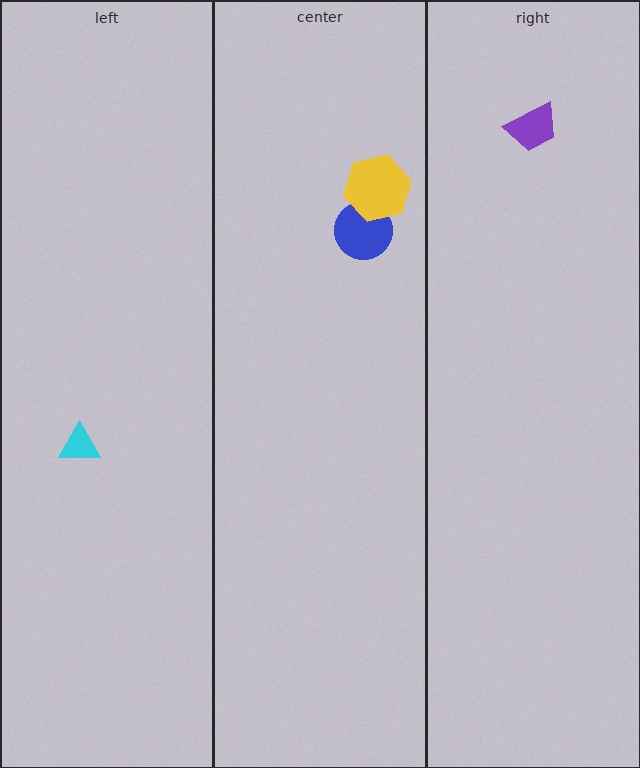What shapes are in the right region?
The purple trapezoid.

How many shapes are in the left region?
1.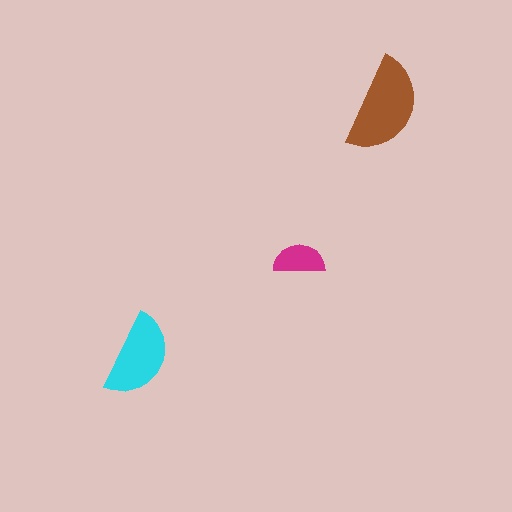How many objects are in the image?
There are 3 objects in the image.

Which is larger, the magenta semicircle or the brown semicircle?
The brown one.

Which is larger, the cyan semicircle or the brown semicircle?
The brown one.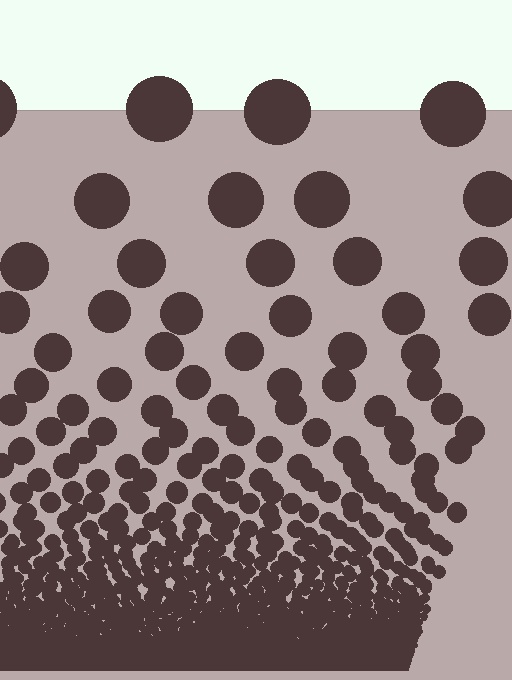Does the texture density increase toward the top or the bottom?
Density increases toward the bottom.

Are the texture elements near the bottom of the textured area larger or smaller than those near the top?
Smaller. The gradient is inverted — elements near the bottom are smaller and denser.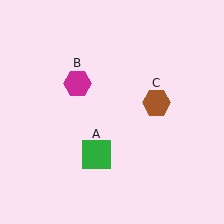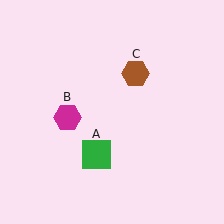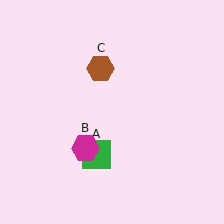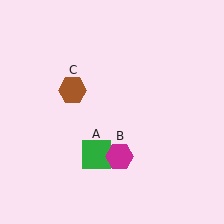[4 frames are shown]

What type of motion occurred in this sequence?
The magenta hexagon (object B), brown hexagon (object C) rotated counterclockwise around the center of the scene.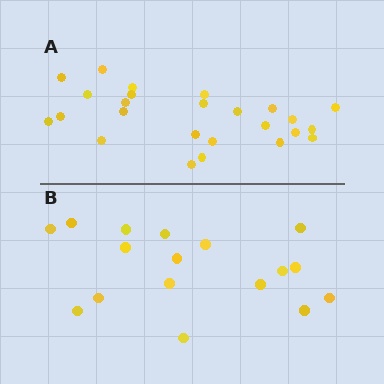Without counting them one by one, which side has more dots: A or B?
Region A (the top region) has more dots.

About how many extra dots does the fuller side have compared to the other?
Region A has roughly 8 or so more dots than region B.